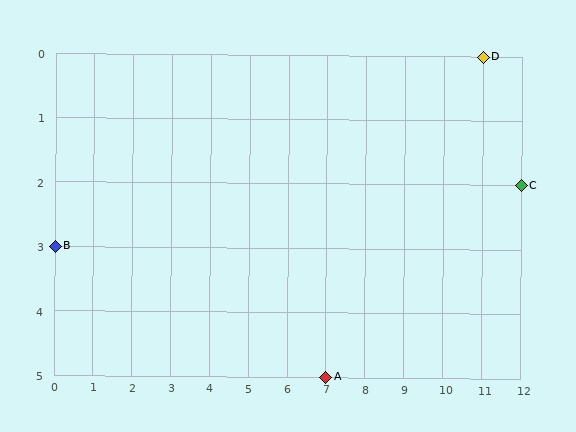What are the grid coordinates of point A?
Point A is at grid coordinates (7, 5).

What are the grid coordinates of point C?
Point C is at grid coordinates (12, 2).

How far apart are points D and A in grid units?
Points D and A are 4 columns and 5 rows apart (about 6.4 grid units diagonally).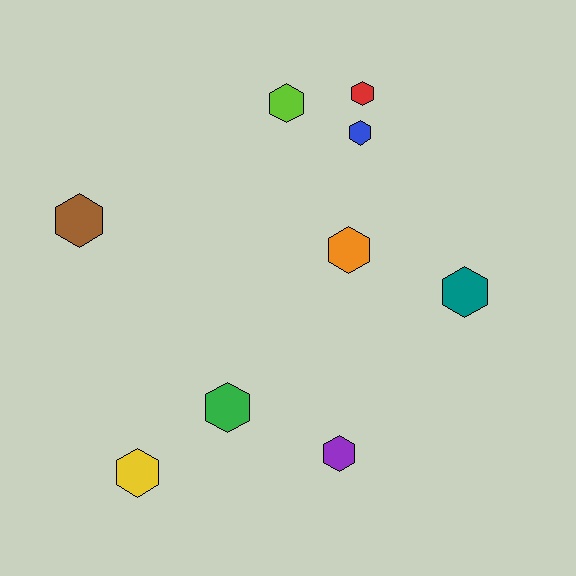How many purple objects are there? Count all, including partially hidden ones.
There is 1 purple object.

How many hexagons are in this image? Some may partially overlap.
There are 9 hexagons.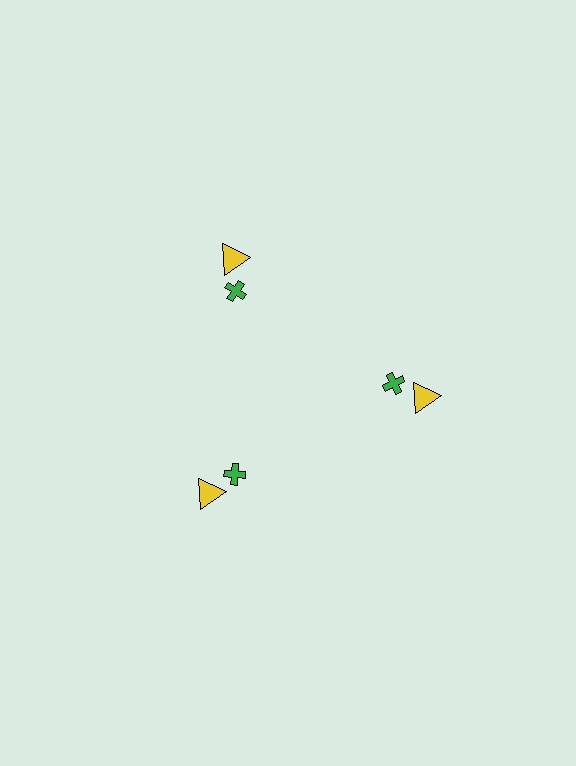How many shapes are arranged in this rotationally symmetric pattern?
There are 6 shapes, arranged in 3 groups of 2.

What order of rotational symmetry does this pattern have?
This pattern has 3-fold rotational symmetry.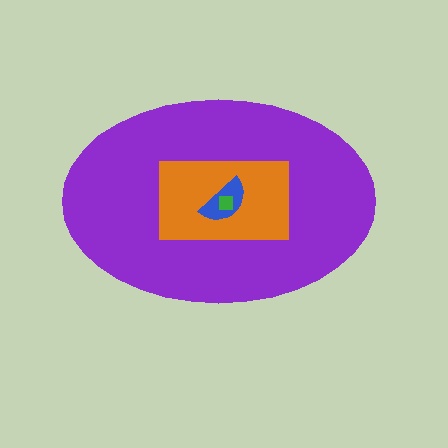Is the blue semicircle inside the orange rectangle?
Yes.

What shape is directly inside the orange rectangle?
The blue semicircle.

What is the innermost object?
The green square.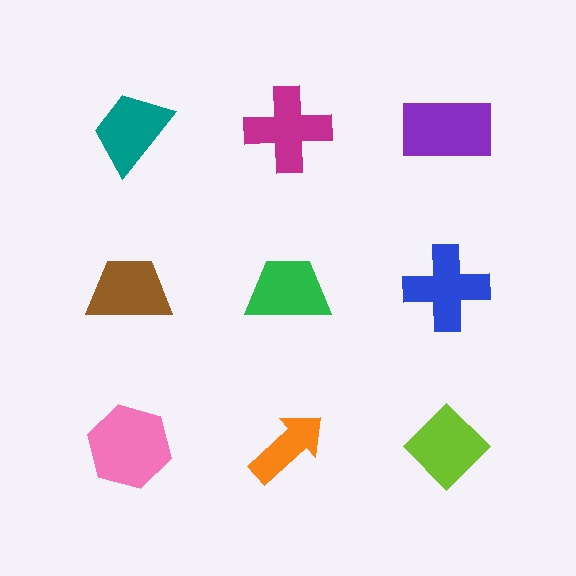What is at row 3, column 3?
A lime diamond.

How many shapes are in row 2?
3 shapes.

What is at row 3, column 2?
An orange arrow.